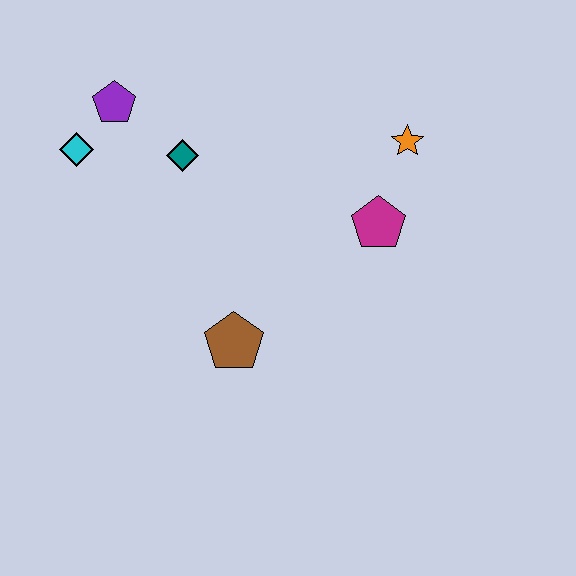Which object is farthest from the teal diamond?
The orange star is farthest from the teal diamond.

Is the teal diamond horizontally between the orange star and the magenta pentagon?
No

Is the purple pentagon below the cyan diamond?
No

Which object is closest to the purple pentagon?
The cyan diamond is closest to the purple pentagon.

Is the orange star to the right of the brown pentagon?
Yes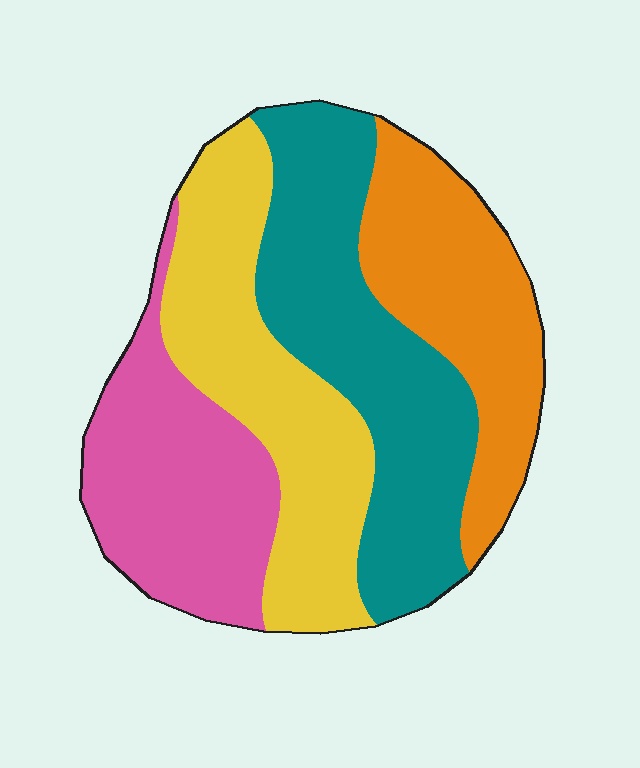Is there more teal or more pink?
Teal.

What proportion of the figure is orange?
Orange covers around 20% of the figure.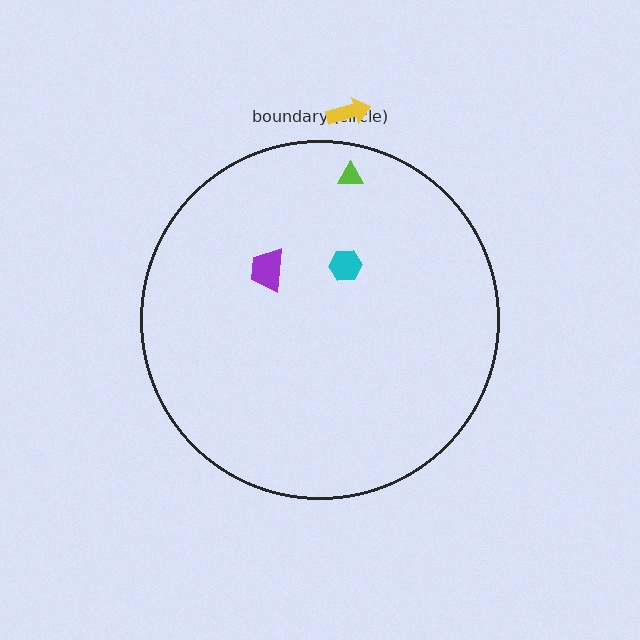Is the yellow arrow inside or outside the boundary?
Outside.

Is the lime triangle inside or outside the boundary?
Inside.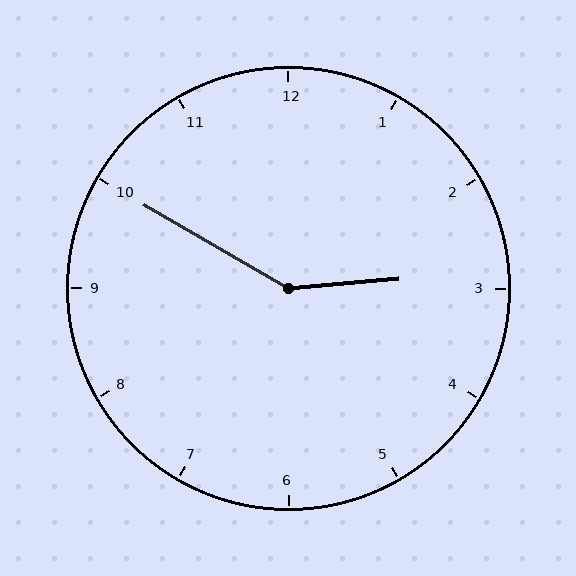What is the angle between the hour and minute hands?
Approximately 145 degrees.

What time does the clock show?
2:50.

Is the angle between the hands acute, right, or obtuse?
It is obtuse.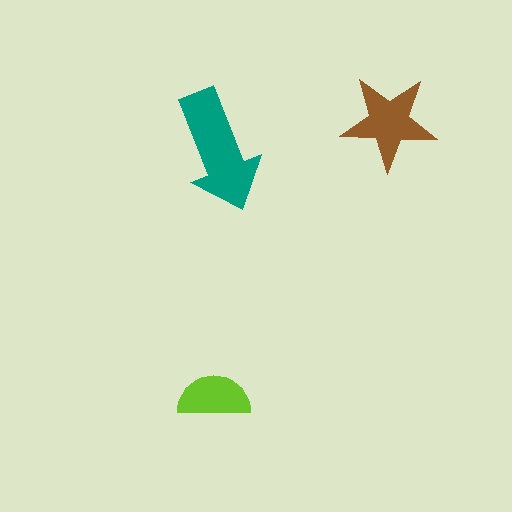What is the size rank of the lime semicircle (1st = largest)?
3rd.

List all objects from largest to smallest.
The teal arrow, the brown star, the lime semicircle.